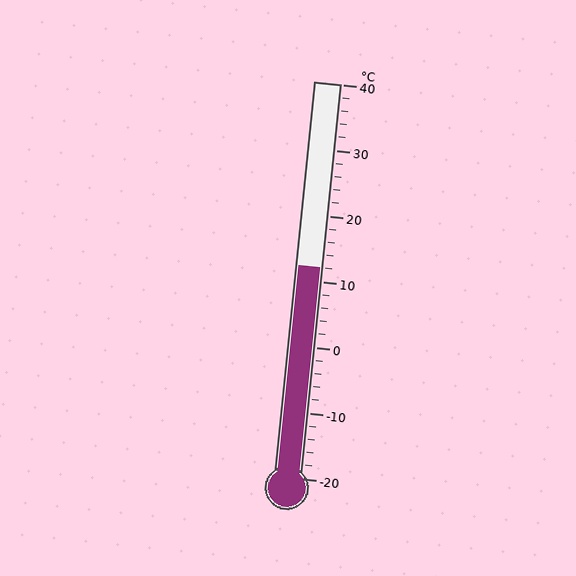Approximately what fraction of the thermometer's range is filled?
The thermometer is filled to approximately 55% of its range.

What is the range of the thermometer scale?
The thermometer scale ranges from -20°C to 40°C.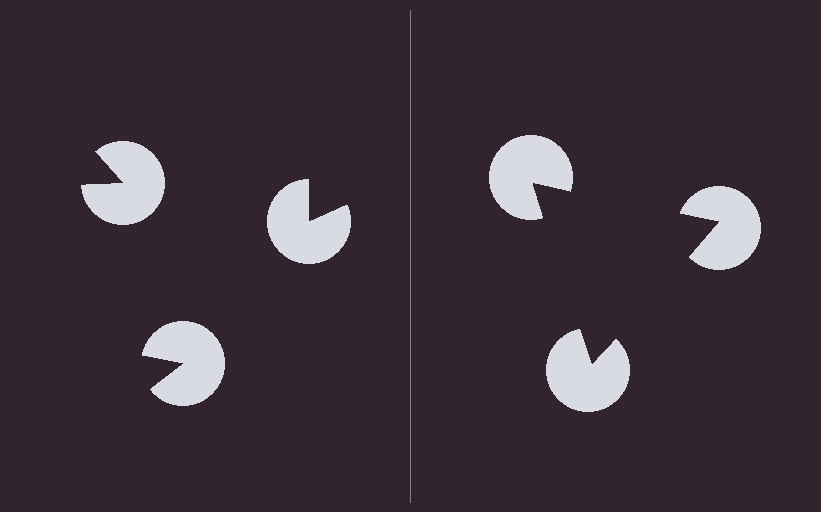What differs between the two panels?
The pac-man discs are positioned identically on both sides; only the wedge orientations differ. On the right they align to a triangle; on the left they are misaligned.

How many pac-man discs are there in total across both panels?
6 — 3 on each side.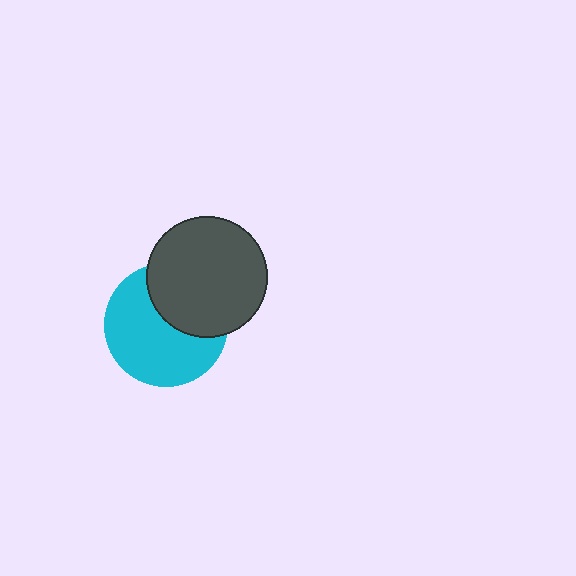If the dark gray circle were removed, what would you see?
You would see the complete cyan circle.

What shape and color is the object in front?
The object in front is a dark gray circle.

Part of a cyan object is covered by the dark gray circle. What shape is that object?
It is a circle.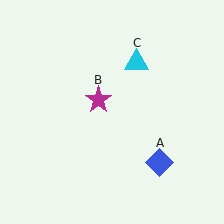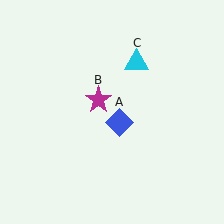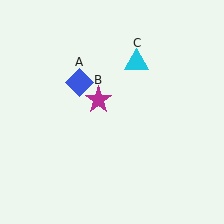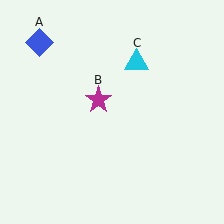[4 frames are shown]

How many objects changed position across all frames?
1 object changed position: blue diamond (object A).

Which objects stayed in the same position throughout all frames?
Magenta star (object B) and cyan triangle (object C) remained stationary.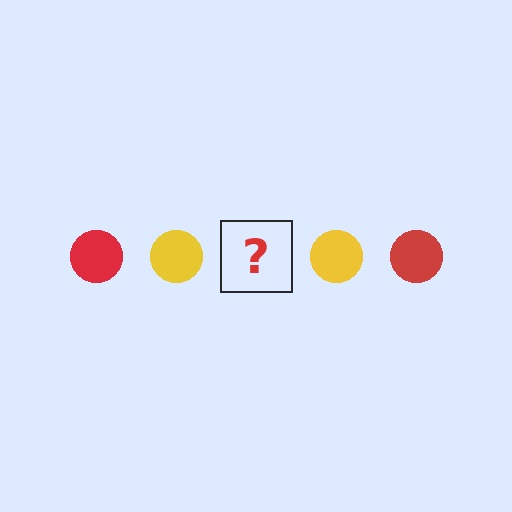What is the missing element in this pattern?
The missing element is a red circle.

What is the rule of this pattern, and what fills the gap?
The rule is that the pattern cycles through red, yellow circles. The gap should be filled with a red circle.